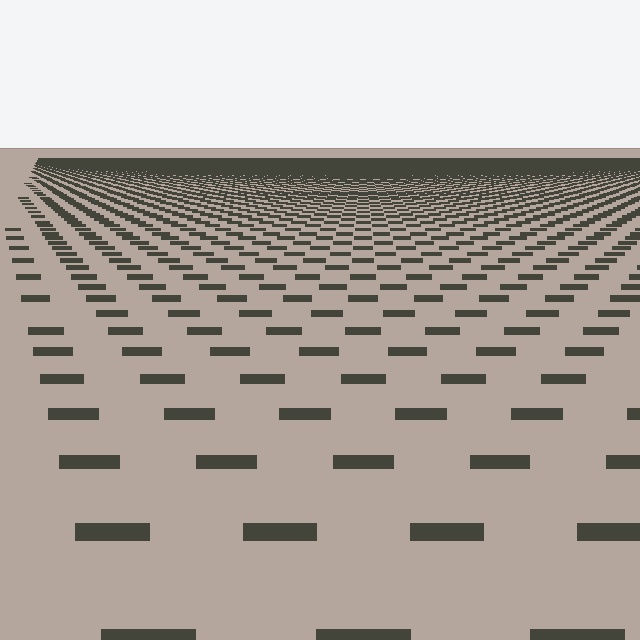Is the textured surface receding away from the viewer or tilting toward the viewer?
The surface is receding away from the viewer. Texture elements get smaller and denser toward the top.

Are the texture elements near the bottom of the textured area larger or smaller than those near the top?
Larger. Near the bottom, elements are closer to the viewer and appear at a bigger on-screen size.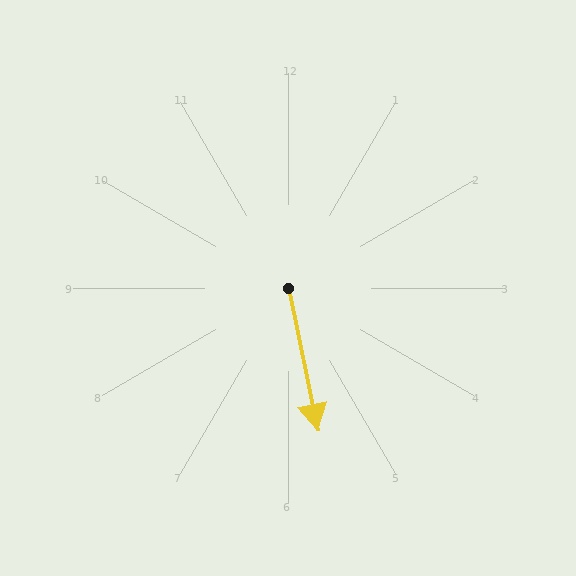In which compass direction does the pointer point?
South.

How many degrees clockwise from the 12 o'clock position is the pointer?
Approximately 168 degrees.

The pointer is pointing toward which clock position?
Roughly 6 o'clock.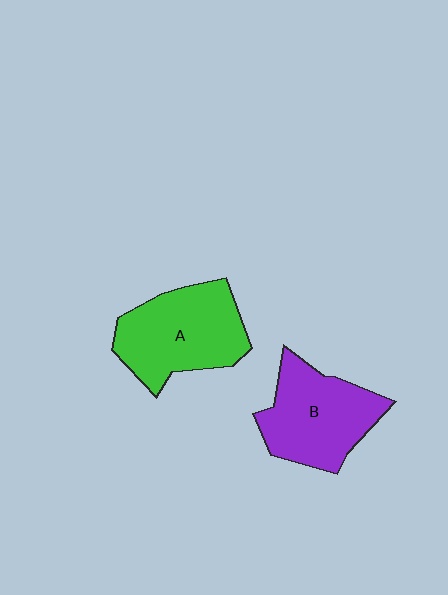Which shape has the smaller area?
Shape B (purple).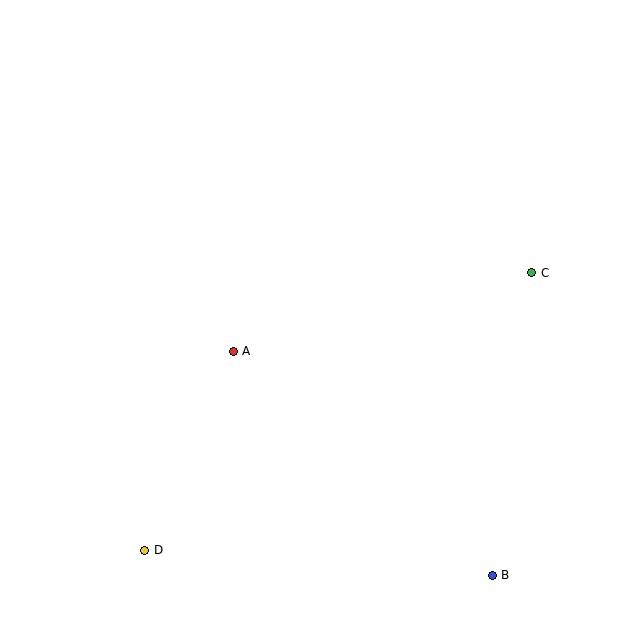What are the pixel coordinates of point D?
Point D is at (145, 550).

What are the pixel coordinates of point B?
Point B is at (492, 575).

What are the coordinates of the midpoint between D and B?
The midpoint between D and B is at (318, 563).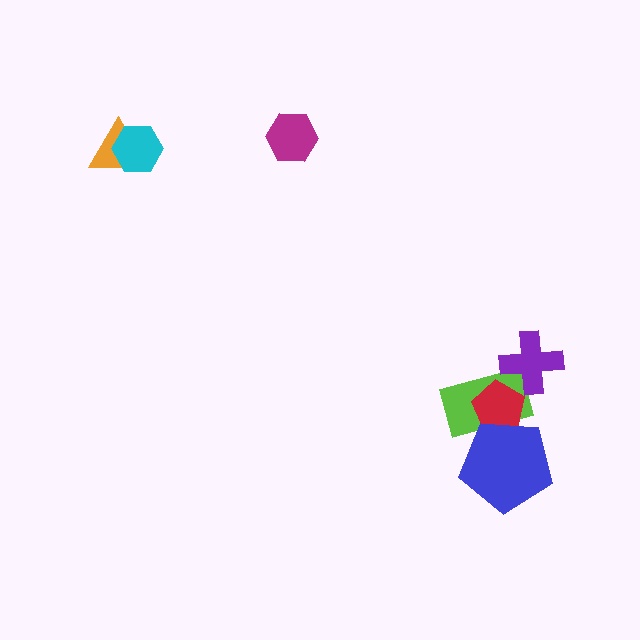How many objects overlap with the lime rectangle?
3 objects overlap with the lime rectangle.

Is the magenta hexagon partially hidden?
No, no other shape covers it.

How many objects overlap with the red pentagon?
2 objects overlap with the red pentagon.